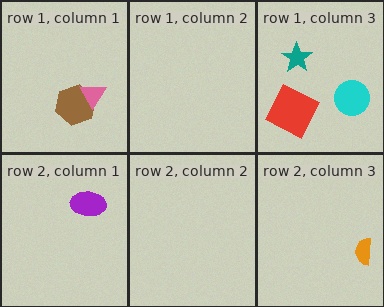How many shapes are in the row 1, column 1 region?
2.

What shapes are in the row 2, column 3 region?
The orange semicircle.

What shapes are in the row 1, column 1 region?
The brown hexagon, the pink triangle.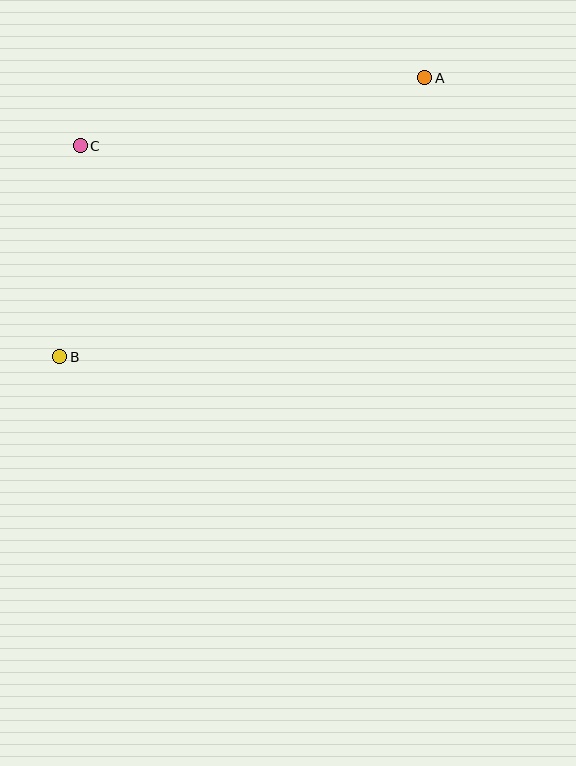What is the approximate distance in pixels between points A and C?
The distance between A and C is approximately 351 pixels.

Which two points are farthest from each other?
Points A and B are farthest from each other.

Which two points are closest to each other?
Points B and C are closest to each other.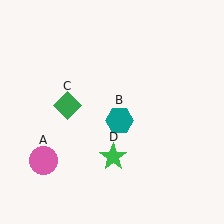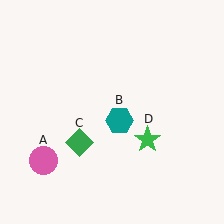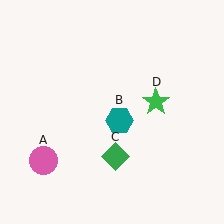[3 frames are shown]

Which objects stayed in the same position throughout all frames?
Pink circle (object A) and teal hexagon (object B) remained stationary.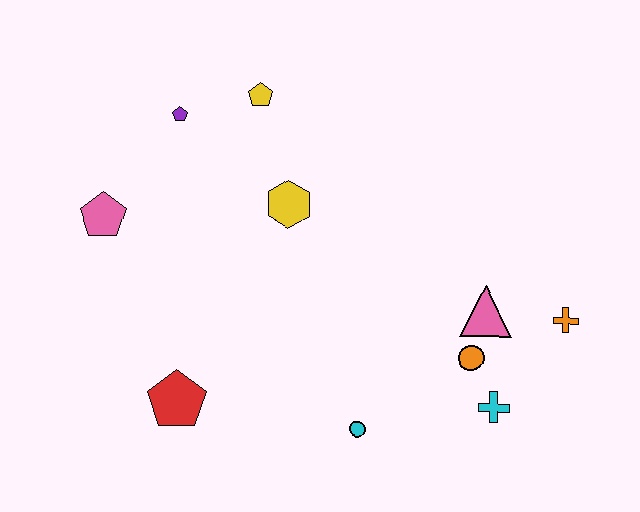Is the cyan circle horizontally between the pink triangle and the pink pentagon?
Yes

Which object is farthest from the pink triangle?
The pink pentagon is farthest from the pink triangle.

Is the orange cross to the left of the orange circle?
No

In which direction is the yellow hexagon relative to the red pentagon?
The yellow hexagon is above the red pentagon.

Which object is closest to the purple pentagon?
The yellow pentagon is closest to the purple pentagon.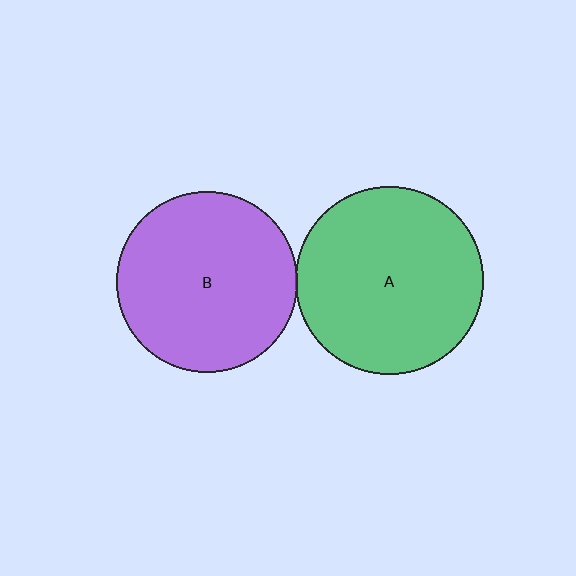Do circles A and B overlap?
Yes.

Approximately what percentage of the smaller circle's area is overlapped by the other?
Approximately 5%.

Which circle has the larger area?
Circle A (green).